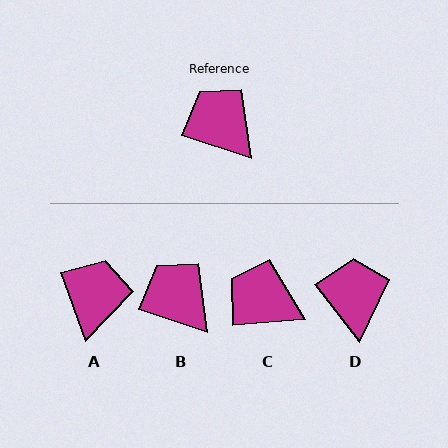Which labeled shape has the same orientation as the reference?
B.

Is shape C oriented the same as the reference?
No, it is off by about 23 degrees.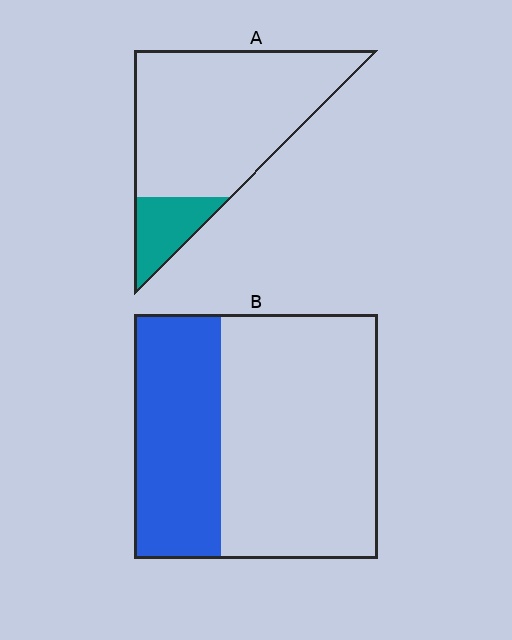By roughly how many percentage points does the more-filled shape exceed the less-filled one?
By roughly 20 percentage points (B over A).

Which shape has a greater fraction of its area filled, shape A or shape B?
Shape B.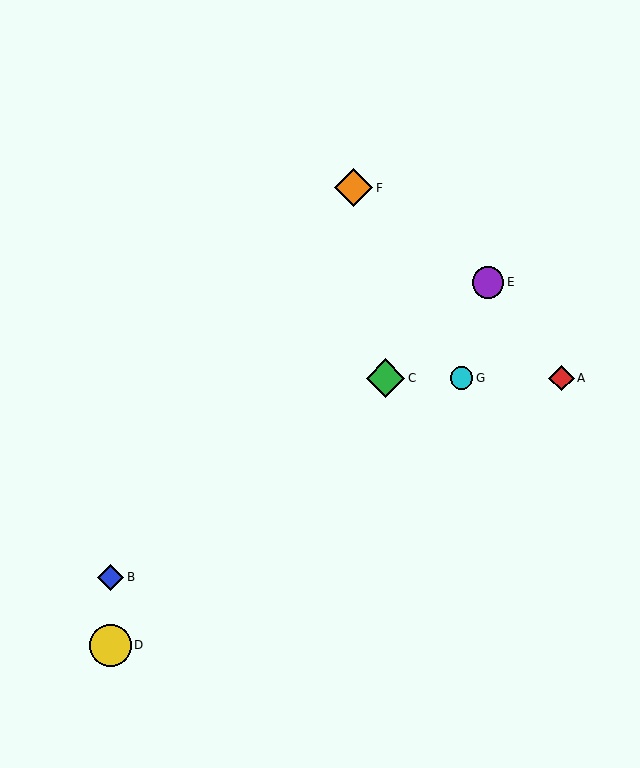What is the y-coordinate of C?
Object C is at y≈378.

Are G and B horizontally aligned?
No, G is at y≈378 and B is at y≈577.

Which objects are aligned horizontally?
Objects A, C, G are aligned horizontally.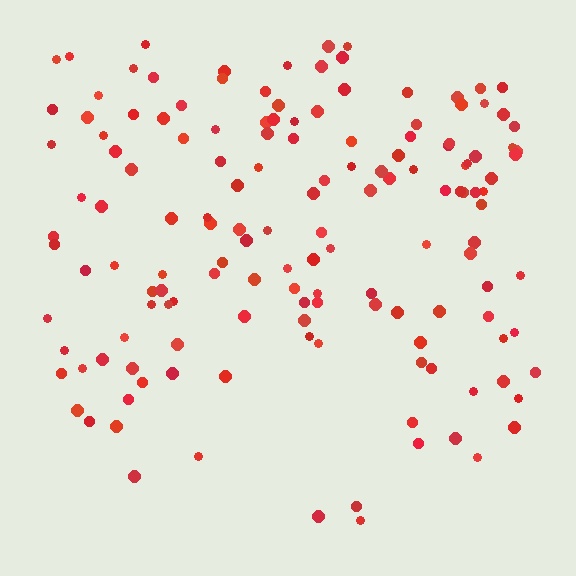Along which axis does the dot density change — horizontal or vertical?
Vertical.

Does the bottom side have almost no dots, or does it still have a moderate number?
Still a moderate number, just noticeably fewer than the top.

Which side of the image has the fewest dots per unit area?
The bottom.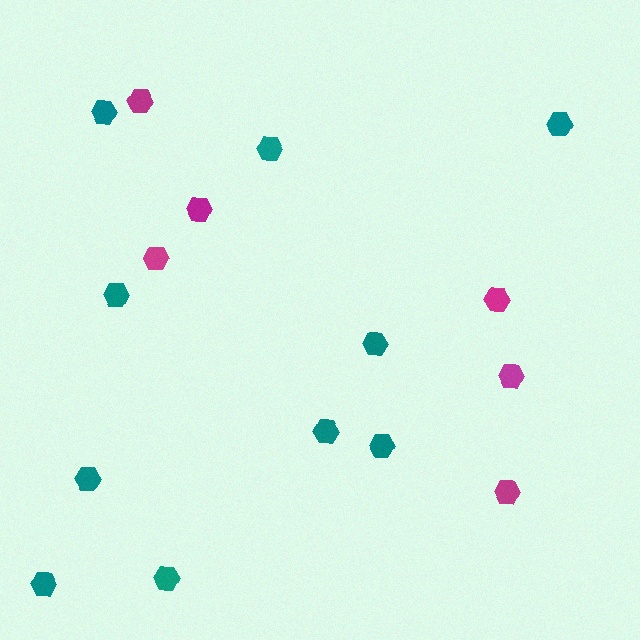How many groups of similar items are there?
There are 2 groups: one group of teal hexagons (10) and one group of magenta hexagons (6).